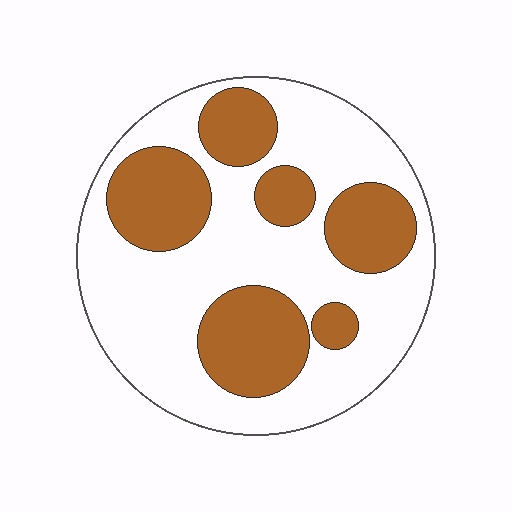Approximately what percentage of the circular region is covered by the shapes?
Approximately 35%.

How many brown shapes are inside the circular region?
6.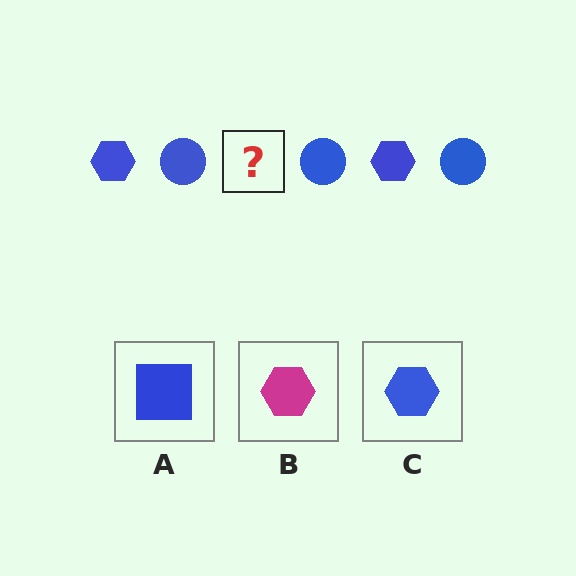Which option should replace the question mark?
Option C.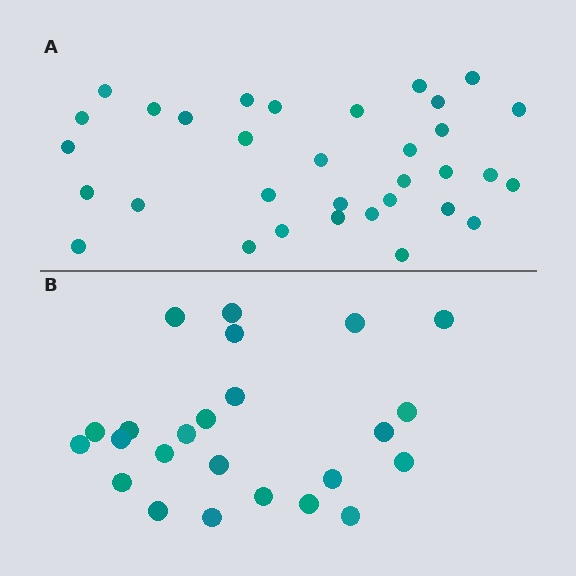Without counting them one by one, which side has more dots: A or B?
Region A (the top region) has more dots.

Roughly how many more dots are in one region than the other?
Region A has roughly 8 or so more dots than region B.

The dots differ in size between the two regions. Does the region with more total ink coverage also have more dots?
No. Region B has more total ink coverage because its dots are larger, but region A actually contains more individual dots. Total area can be misleading — the number of items is what matters here.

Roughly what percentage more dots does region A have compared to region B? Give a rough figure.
About 40% more.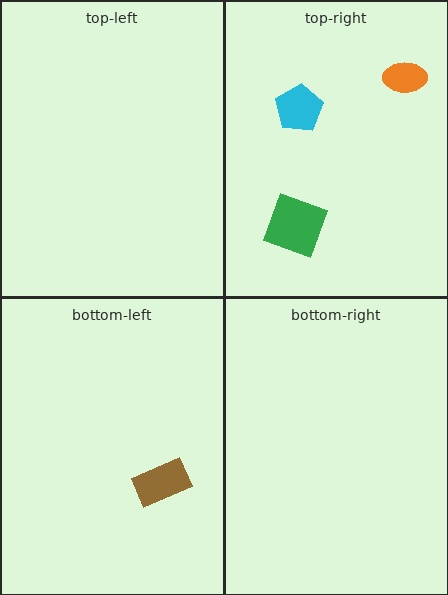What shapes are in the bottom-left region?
The brown rectangle.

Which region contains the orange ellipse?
The top-right region.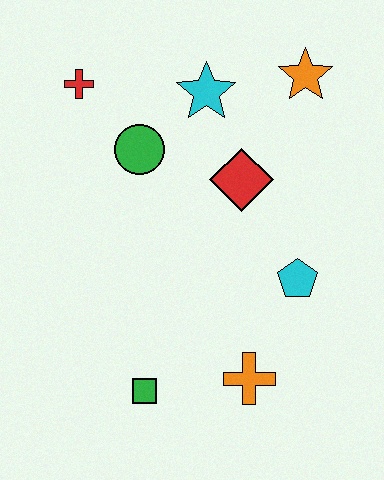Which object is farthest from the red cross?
The orange cross is farthest from the red cross.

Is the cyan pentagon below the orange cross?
No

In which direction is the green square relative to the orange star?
The green square is below the orange star.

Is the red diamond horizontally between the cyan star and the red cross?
No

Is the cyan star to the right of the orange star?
No